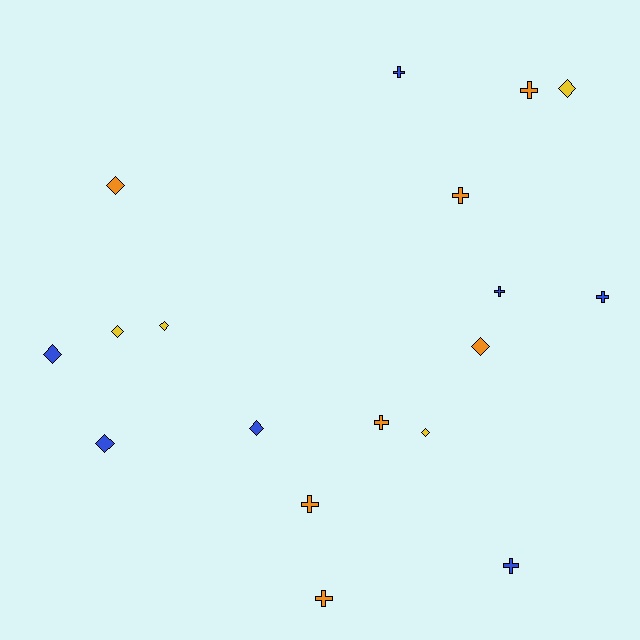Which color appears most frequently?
Blue, with 7 objects.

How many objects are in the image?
There are 18 objects.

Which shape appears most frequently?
Diamond, with 9 objects.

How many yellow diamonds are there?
There are 4 yellow diamonds.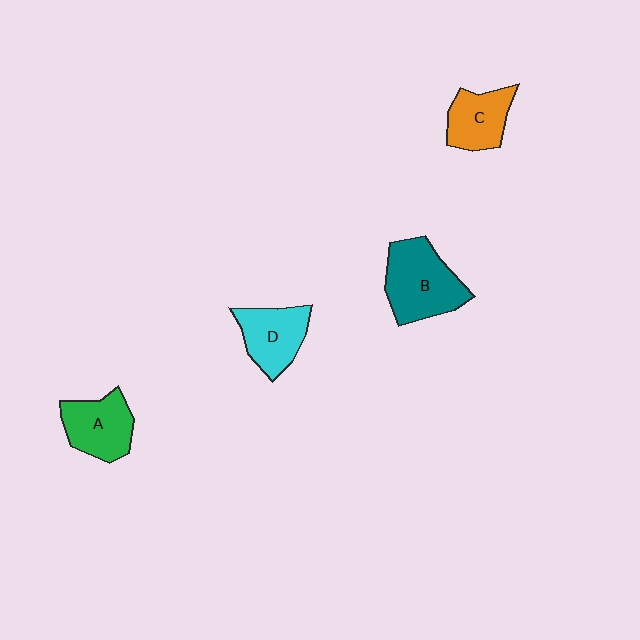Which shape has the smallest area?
Shape C (orange).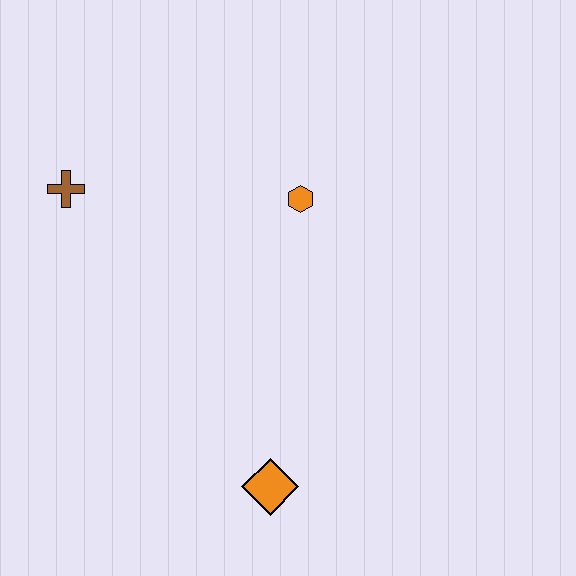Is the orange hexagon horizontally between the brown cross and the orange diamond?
No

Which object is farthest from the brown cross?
The orange diamond is farthest from the brown cross.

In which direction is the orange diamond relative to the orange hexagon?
The orange diamond is below the orange hexagon.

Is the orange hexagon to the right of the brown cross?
Yes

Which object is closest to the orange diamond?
The orange hexagon is closest to the orange diamond.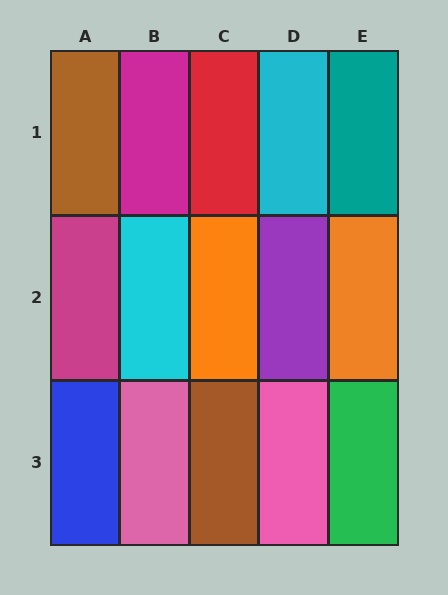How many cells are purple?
1 cell is purple.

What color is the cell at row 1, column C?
Red.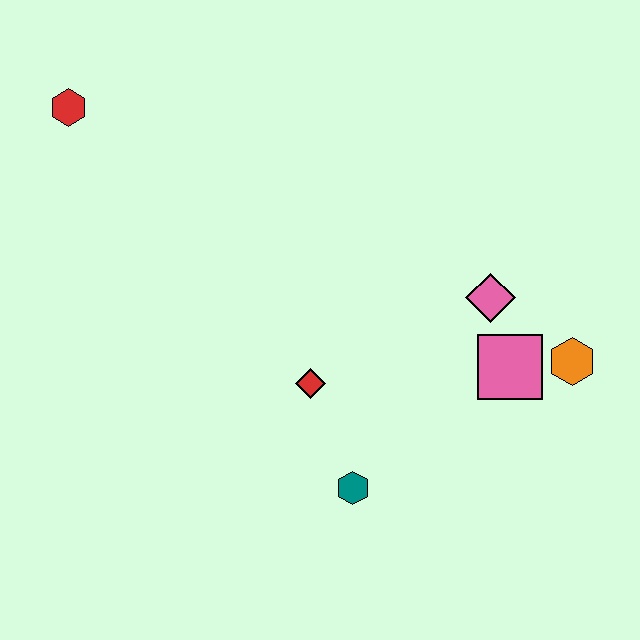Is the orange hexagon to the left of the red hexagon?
No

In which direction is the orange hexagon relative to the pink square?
The orange hexagon is to the right of the pink square.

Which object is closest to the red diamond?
The teal hexagon is closest to the red diamond.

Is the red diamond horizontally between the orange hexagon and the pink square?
No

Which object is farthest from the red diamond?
The red hexagon is farthest from the red diamond.